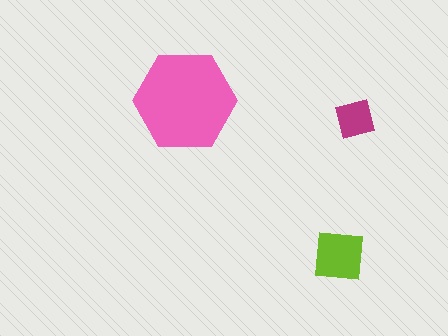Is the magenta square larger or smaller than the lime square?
Smaller.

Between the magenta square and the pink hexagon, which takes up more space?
The pink hexagon.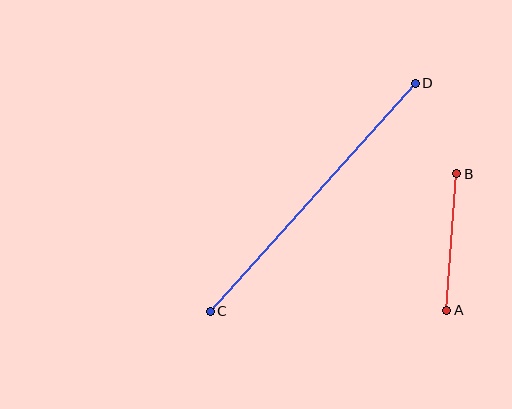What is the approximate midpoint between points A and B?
The midpoint is at approximately (452, 242) pixels.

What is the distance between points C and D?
The distance is approximately 307 pixels.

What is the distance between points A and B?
The distance is approximately 137 pixels.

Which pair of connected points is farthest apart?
Points C and D are farthest apart.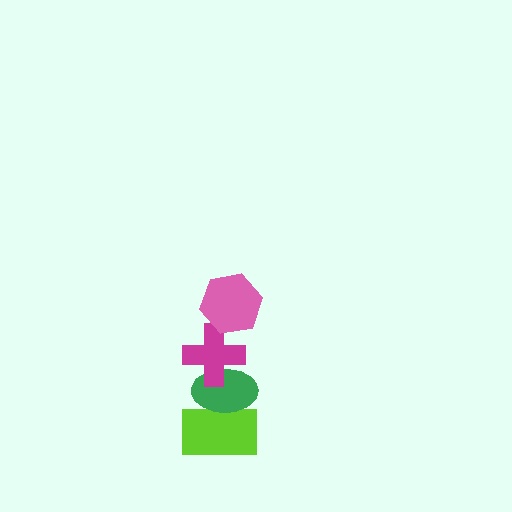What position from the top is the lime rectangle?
The lime rectangle is 4th from the top.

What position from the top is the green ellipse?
The green ellipse is 3rd from the top.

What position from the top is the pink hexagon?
The pink hexagon is 1st from the top.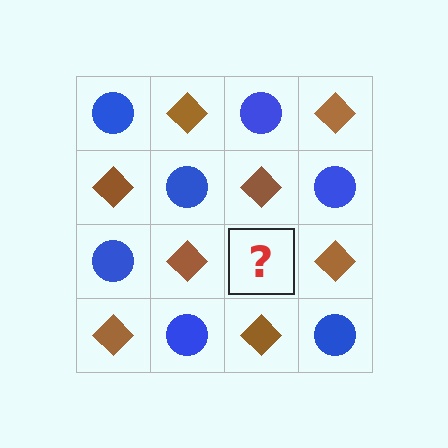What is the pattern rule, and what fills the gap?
The rule is that it alternates blue circle and brown diamond in a checkerboard pattern. The gap should be filled with a blue circle.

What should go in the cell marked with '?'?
The missing cell should contain a blue circle.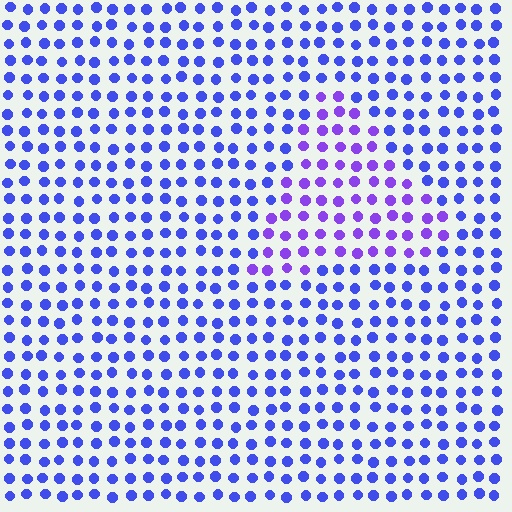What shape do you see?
I see a triangle.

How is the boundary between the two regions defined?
The boundary is defined purely by a slight shift in hue (about 31 degrees). Spacing, size, and orientation are identical on both sides.